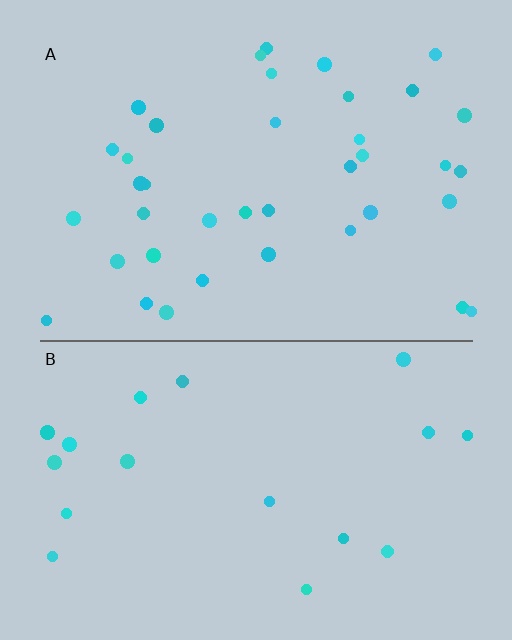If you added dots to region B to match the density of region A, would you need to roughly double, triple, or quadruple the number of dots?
Approximately double.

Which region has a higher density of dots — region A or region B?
A (the top).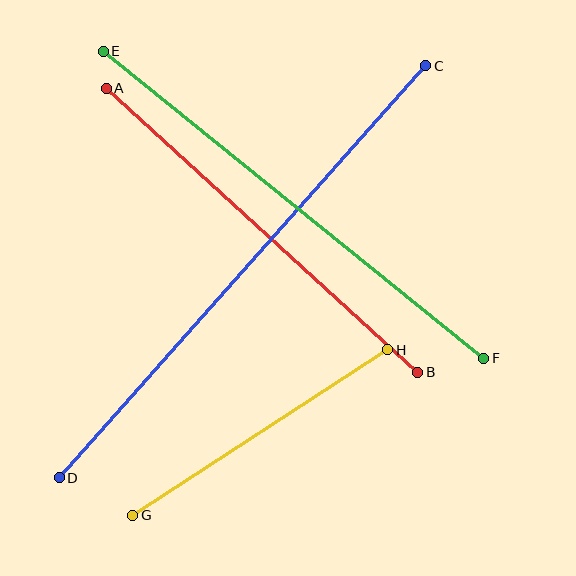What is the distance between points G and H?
The distance is approximately 304 pixels.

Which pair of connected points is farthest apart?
Points C and D are farthest apart.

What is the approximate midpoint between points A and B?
The midpoint is at approximately (262, 230) pixels.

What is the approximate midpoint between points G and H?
The midpoint is at approximately (260, 433) pixels.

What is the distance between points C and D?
The distance is approximately 551 pixels.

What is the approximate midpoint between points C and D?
The midpoint is at approximately (242, 272) pixels.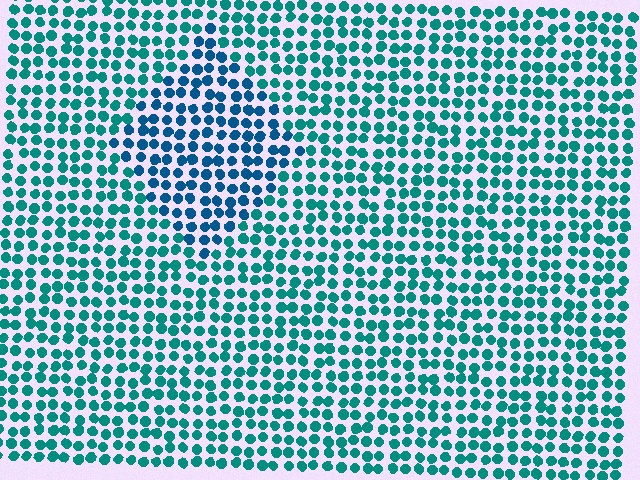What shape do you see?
I see a diamond.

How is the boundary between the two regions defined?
The boundary is defined purely by a slight shift in hue (about 30 degrees). Spacing, size, and orientation are identical on both sides.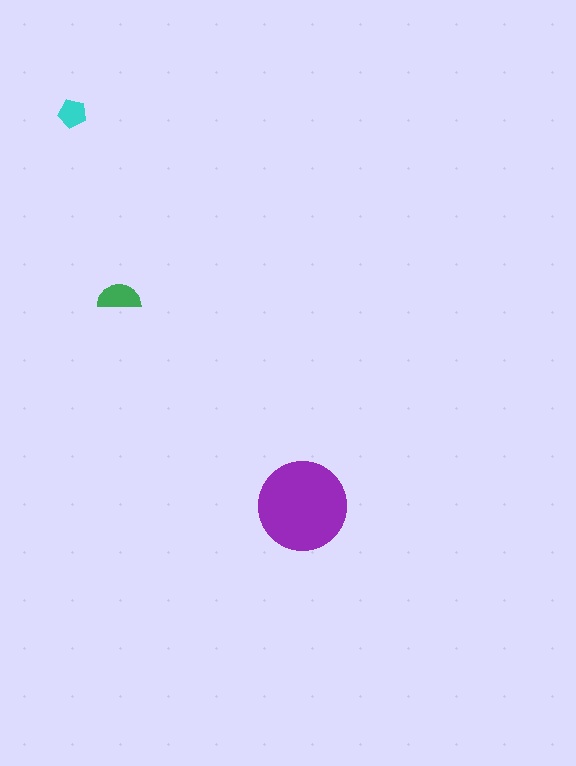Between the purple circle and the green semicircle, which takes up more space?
The purple circle.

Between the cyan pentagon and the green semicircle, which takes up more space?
The green semicircle.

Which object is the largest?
The purple circle.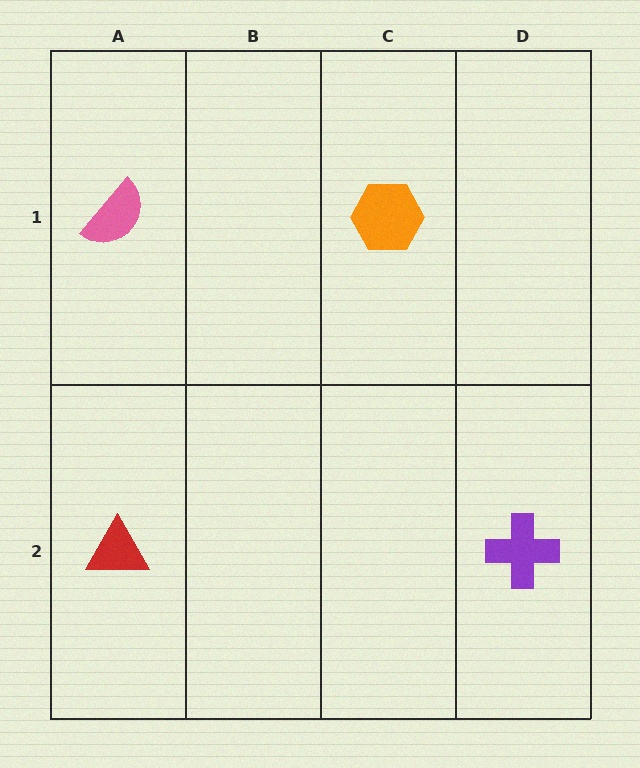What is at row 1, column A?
A pink semicircle.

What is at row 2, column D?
A purple cross.